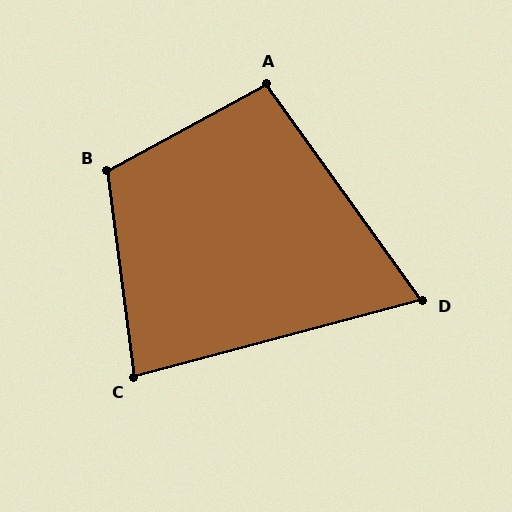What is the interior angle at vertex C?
Approximately 83 degrees (acute).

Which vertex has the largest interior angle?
B, at approximately 111 degrees.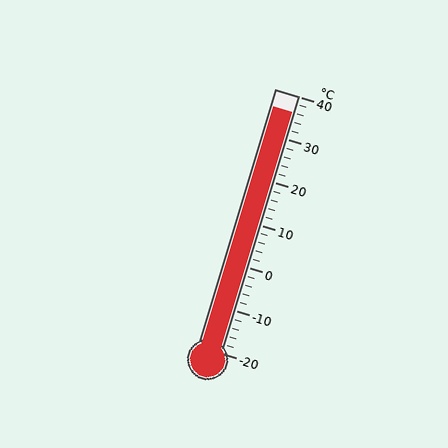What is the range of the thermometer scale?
The thermometer scale ranges from -20°C to 40°C.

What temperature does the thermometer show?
The thermometer shows approximately 36°C.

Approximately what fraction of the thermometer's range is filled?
The thermometer is filled to approximately 95% of its range.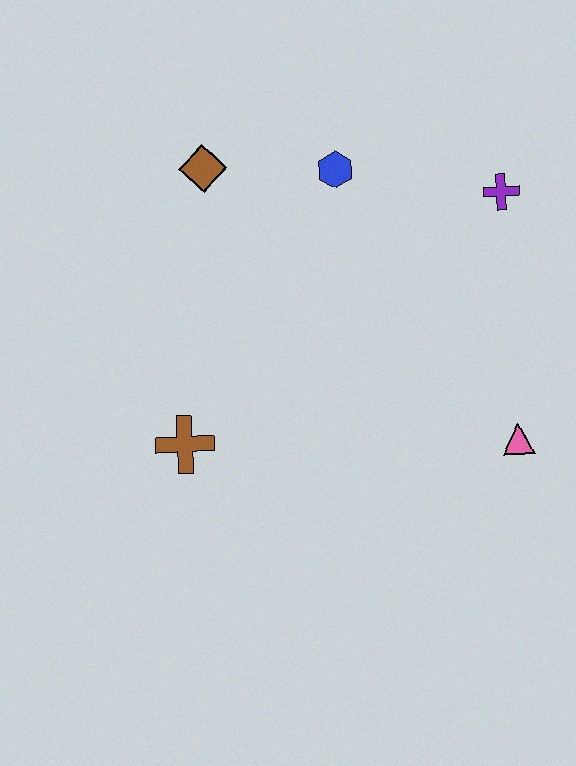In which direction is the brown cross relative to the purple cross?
The brown cross is to the left of the purple cross.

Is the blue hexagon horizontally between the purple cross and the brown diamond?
Yes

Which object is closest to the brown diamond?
The blue hexagon is closest to the brown diamond.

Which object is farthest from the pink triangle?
The brown diamond is farthest from the pink triangle.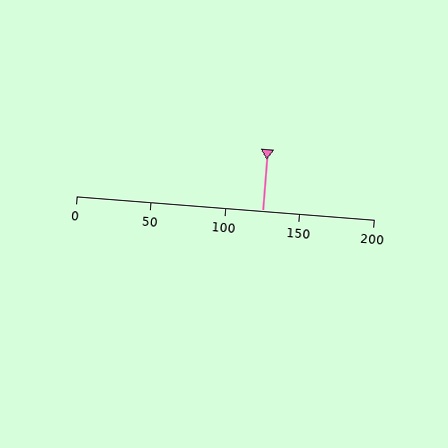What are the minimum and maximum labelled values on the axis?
The axis runs from 0 to 200.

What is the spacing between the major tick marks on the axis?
The major ticks are spaced 50 apart.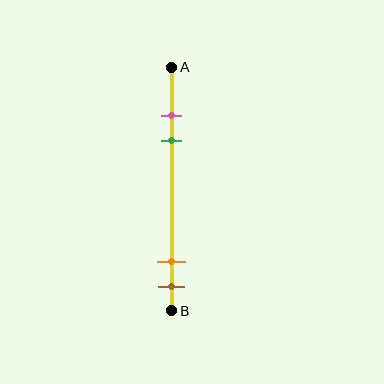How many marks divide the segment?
There are 4 marks dividing the segment.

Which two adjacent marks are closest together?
The pink and green marks are the closest adjacent pair.